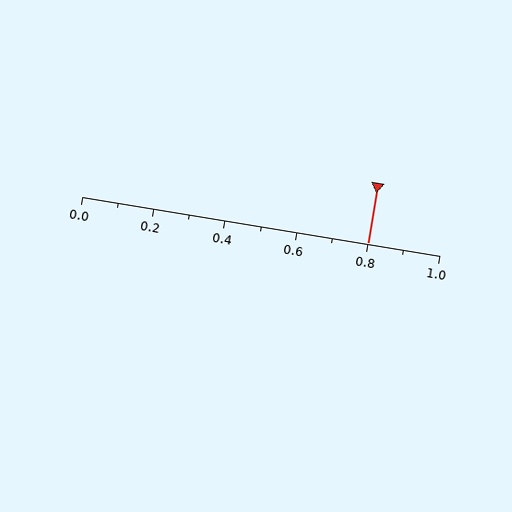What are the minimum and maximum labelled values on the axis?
The axis runs from 0.0 to 1.0.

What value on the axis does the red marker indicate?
The marker indicates approximately 0.8.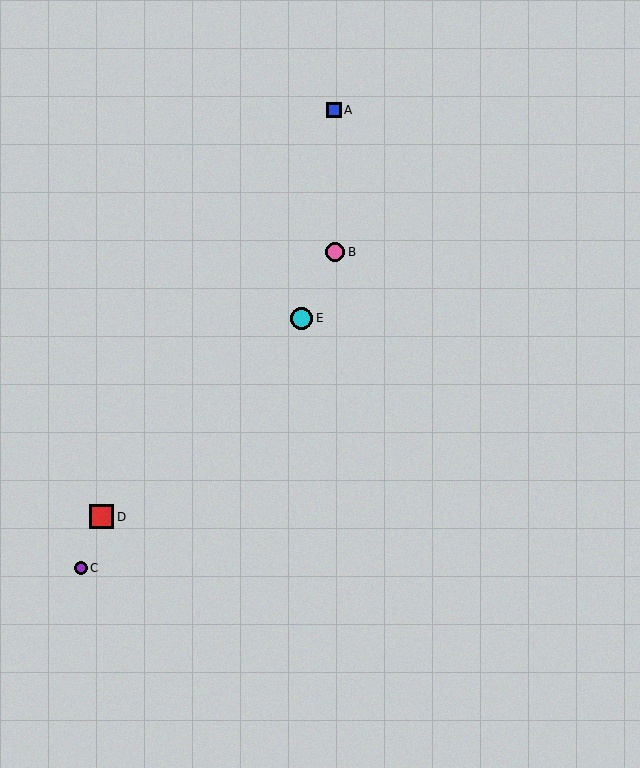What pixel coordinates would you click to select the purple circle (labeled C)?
Click at (81, 568) to select the purple circle C.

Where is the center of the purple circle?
The center of the purple circle is at (81, 568).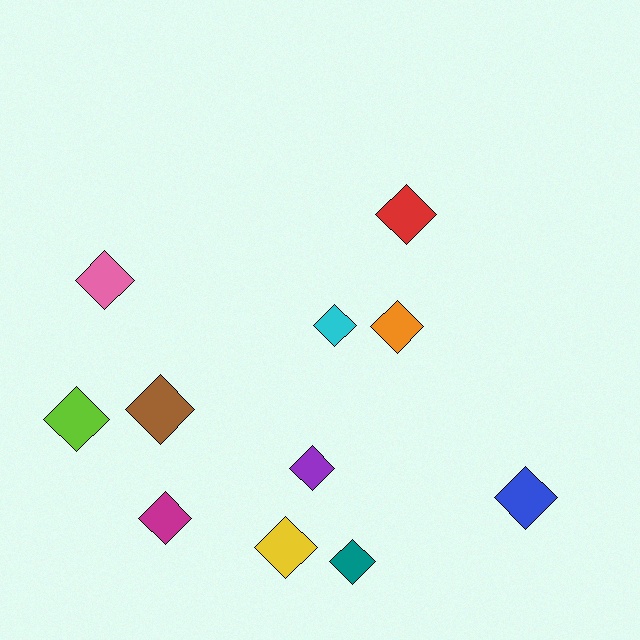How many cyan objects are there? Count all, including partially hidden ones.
There is 1 cyan object.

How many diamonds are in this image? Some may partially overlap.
There are 11 diamonds.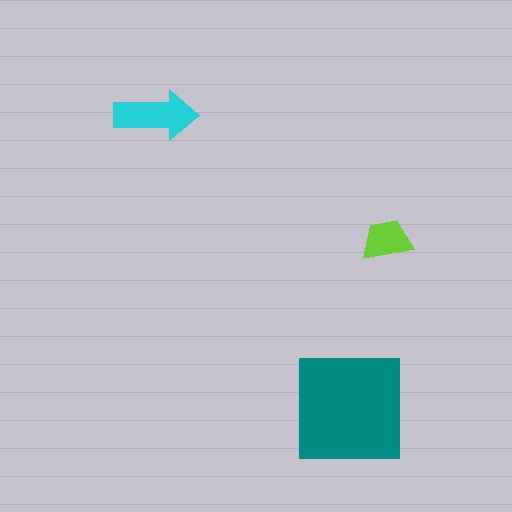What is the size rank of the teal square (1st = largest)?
1st.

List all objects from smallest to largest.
The lime trapezoid, the cyan arrow, the teal square.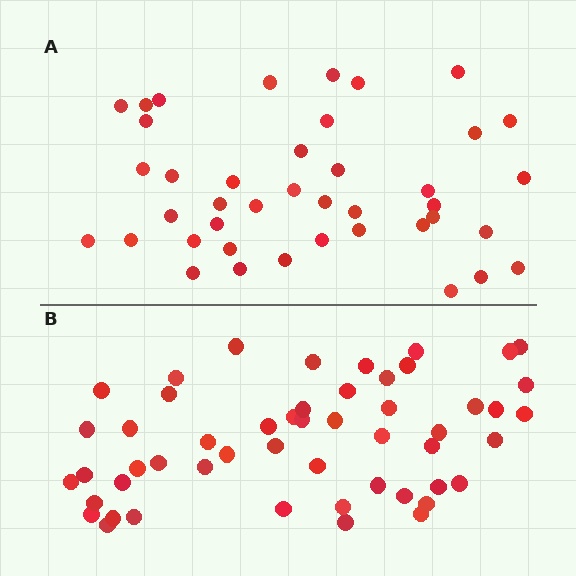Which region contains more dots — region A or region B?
Region B (the bottom region) has more dots.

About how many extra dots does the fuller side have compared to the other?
Region B has roughly 12 or so more dots than region A.